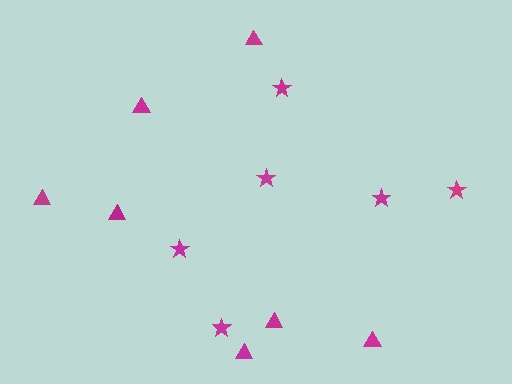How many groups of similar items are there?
There are 2 groups: one group of stars (6) and one group of triangles (7).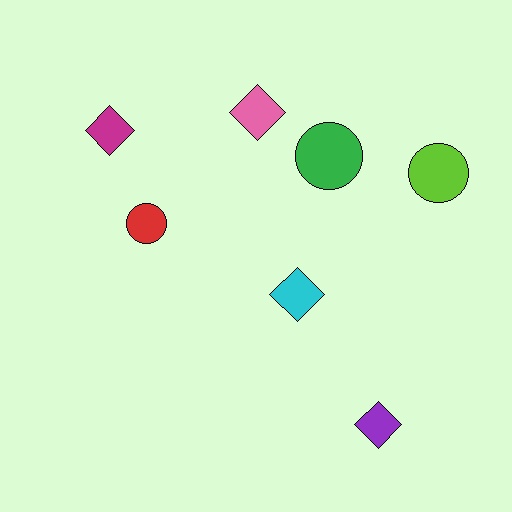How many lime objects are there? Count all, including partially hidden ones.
There is 1 lime object.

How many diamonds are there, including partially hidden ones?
There are 4 diamonds.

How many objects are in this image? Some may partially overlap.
There are 7 objects.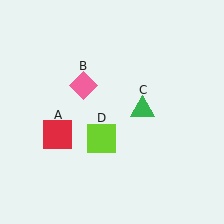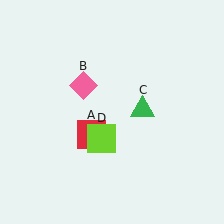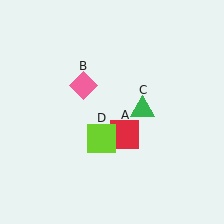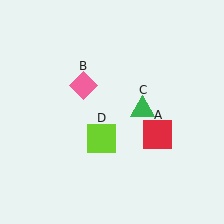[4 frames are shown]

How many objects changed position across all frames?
1 object changed position: red square (object A).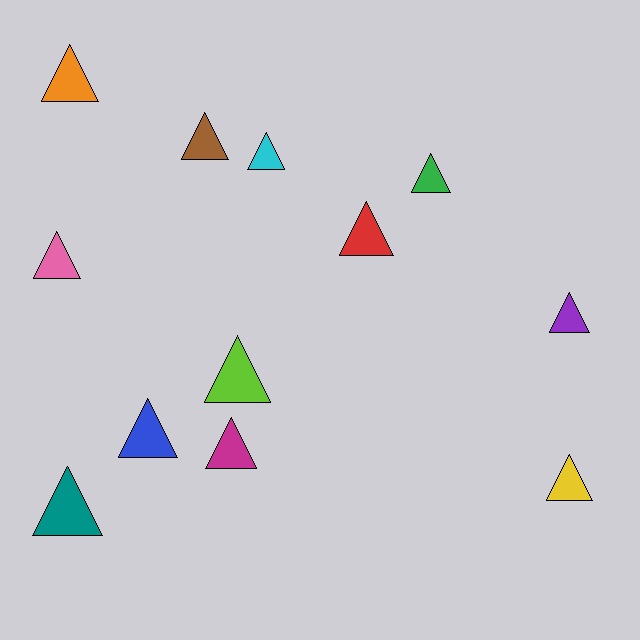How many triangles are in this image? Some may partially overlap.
There are 12 triangles.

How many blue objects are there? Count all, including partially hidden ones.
There is 1 blue object.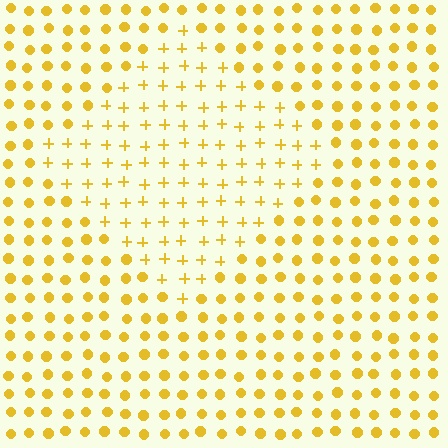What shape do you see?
I see a diamond.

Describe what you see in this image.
The image is filled with small yellow elements arranged in a uniform grid. A diamond-shaped region contains plus signs, while the surrounding area contains circles. The boundary is defined purely by the change in element shape.